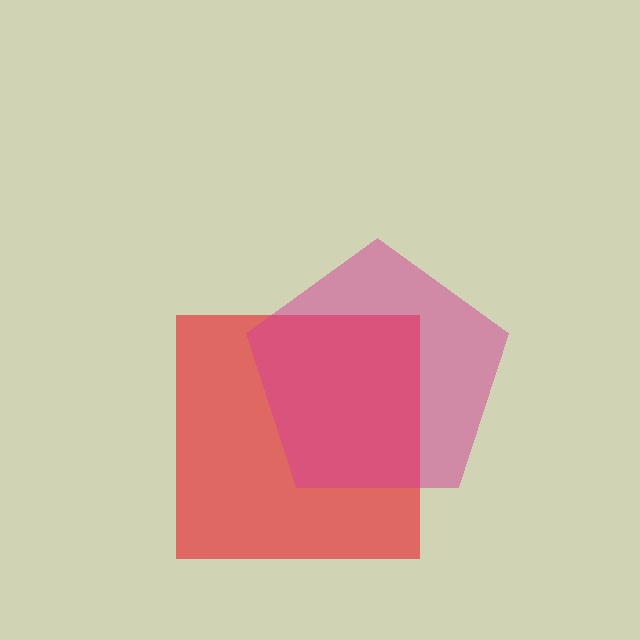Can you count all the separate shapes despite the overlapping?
Yes, there are 2 separate shapes.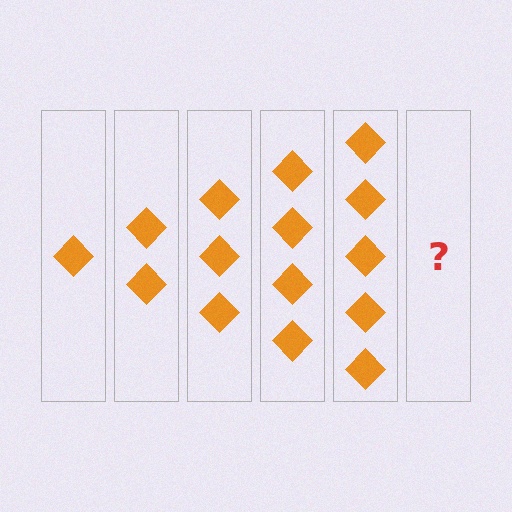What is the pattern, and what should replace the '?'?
The pattern is that each step adds one more diamond. The '?' should be 6 diamonds.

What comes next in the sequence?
The next element should be 6 diamonds.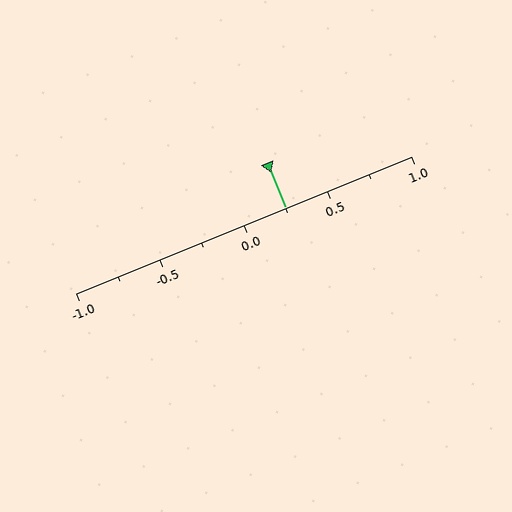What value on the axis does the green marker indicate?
The marker indicates approximately 0.25.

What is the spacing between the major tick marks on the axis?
The major ticks are spaced 0.5 apart.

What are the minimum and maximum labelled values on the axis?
The axis runs from -1.0 to 1.0.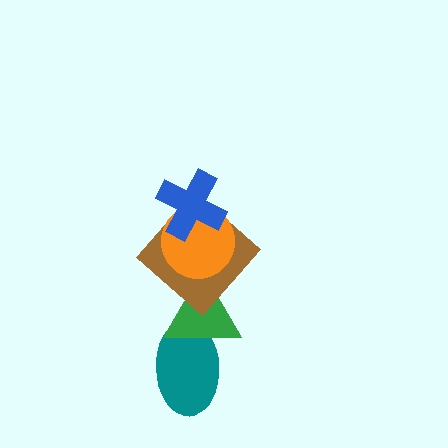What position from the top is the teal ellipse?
The teal ellipse is 5th from the top.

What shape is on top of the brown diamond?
The orange circle is on top of the brown diamond.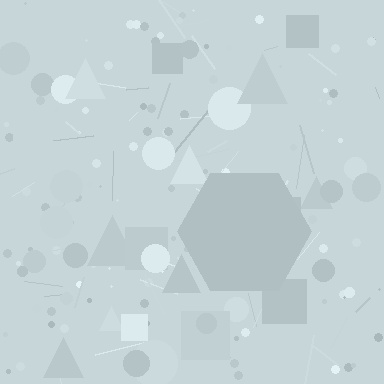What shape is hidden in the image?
A hexagon is hidden in the image.